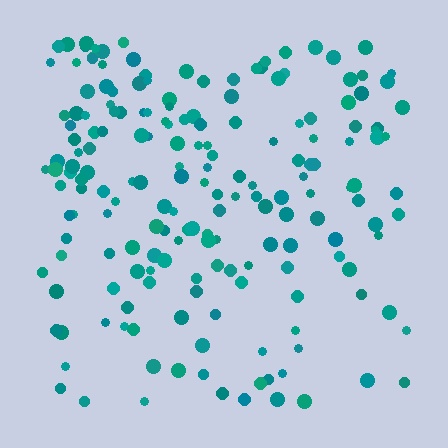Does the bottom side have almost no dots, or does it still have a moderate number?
Still a moderate number, just noticeably fewer than the top.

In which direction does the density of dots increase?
From bottom to top, with the top side densest.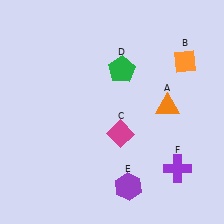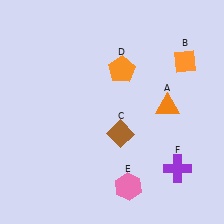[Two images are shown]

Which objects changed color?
C changed from magenta to brown. D changed from green to orange. E changed from purple to pink.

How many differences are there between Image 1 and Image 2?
There are 3 differences between the two images.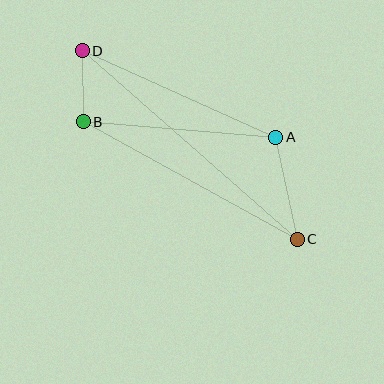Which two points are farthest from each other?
Points C and D are farthest from each other.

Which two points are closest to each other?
Points B and D are closest to each other.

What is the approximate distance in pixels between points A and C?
The distance between A and C is approximately 104 pixels.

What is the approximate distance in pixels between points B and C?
The distance between B and C is approximately 244 pixels.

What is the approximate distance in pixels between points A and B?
The distance between A and B is approximately 193 pixels.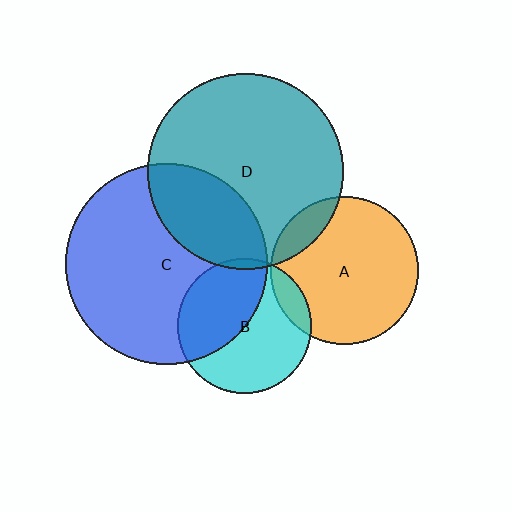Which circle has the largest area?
Circle C (blue).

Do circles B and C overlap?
Yes.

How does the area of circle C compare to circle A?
Approximately 1.9 times.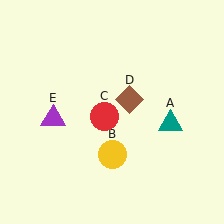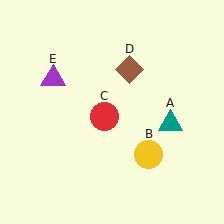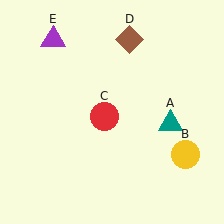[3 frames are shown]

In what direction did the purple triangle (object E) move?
The purple triangle (object E) moved up.